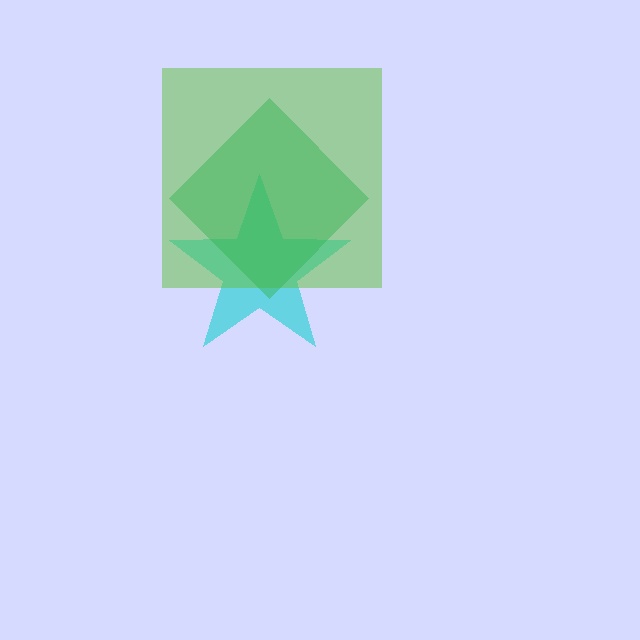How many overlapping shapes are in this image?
There are 3 overlapping shapes in the image.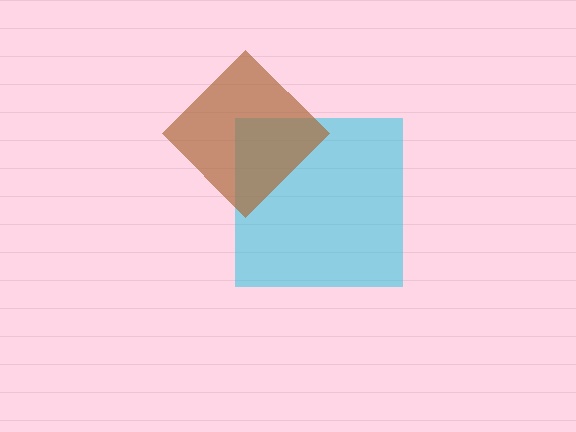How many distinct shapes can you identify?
There are 2 distinct shapes: a cyan square, a brown diamond.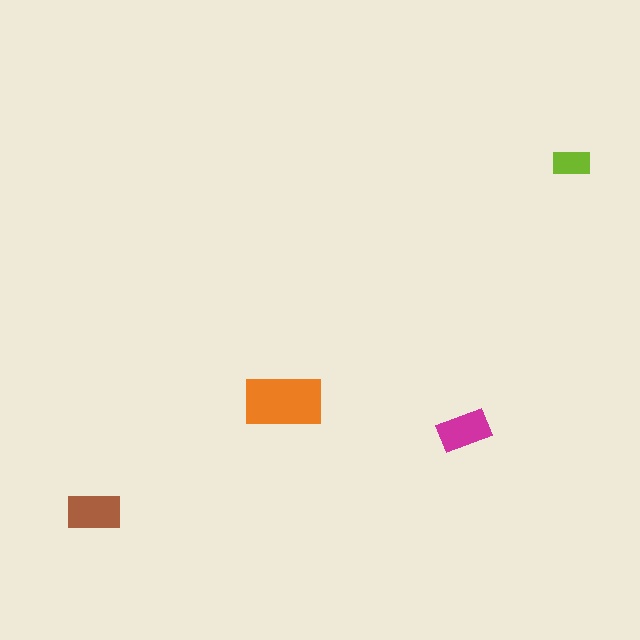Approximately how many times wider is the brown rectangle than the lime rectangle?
About 1.5 times wider.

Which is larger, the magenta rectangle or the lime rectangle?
The magenta one.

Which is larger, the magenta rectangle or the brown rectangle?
The brown one.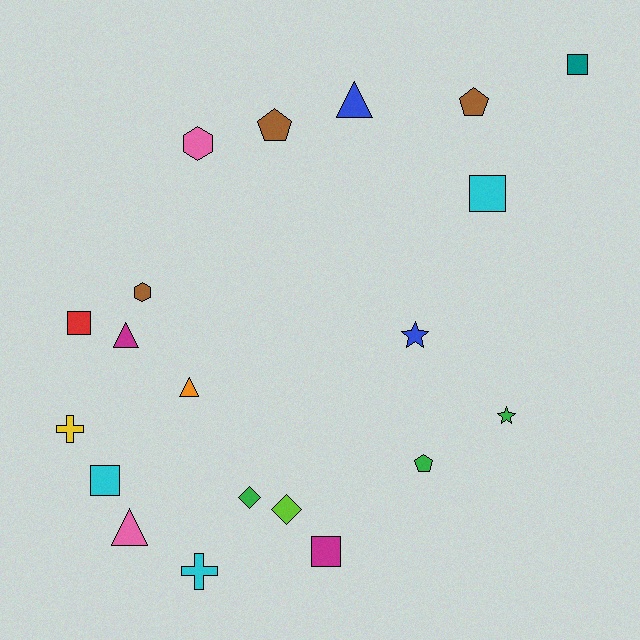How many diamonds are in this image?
There are 2 diamonds.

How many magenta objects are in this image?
There are 2 magenta objects.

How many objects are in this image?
There are 20 objects.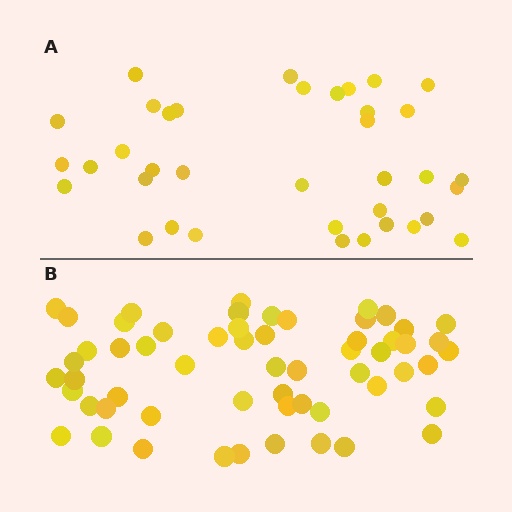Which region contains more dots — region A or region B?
Region B (the bottom region) has more dots.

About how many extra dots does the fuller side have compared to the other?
Region B has approximately 20 more dots than region A.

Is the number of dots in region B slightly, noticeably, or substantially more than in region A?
Region B has substantially more. The ratio is roughly 1.6 to 1.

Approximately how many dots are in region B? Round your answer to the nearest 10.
About 60 dots. (The exact count is 58, which rounds to 60.)